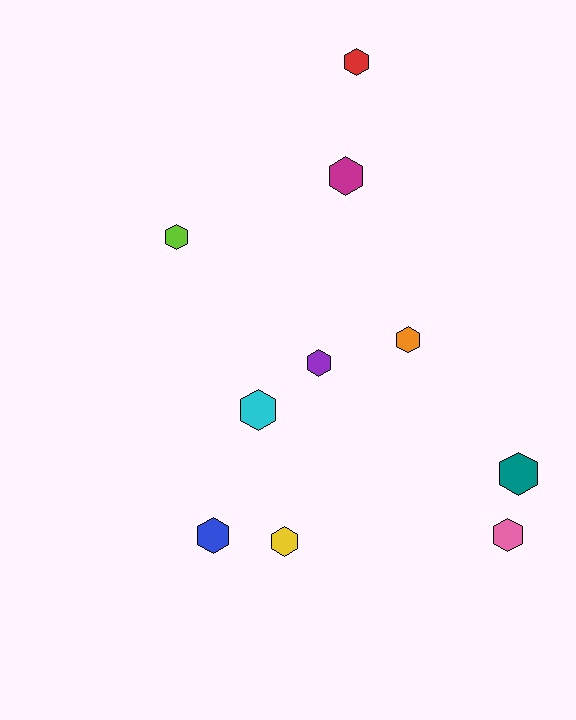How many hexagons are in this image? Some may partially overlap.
There are 10 hexagons.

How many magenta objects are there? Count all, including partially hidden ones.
There is 1 magenta object.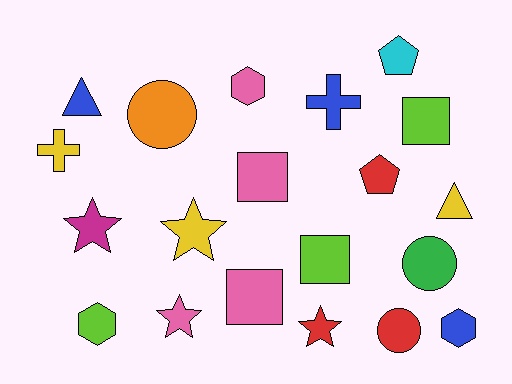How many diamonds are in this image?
There are no diamonds.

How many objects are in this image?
There are 20 objects.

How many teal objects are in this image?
There are no teal objects.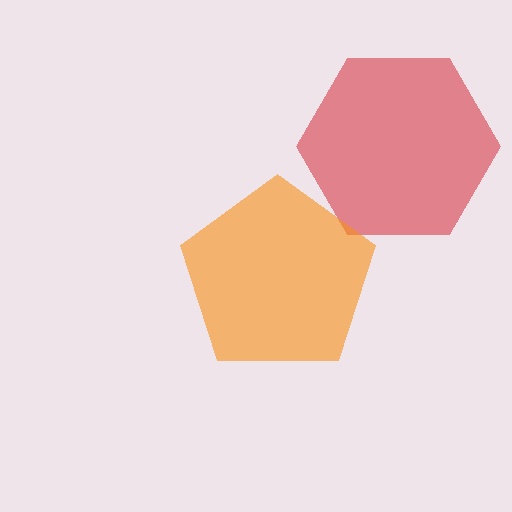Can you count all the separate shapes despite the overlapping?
Yes, there are 2 separate shapes.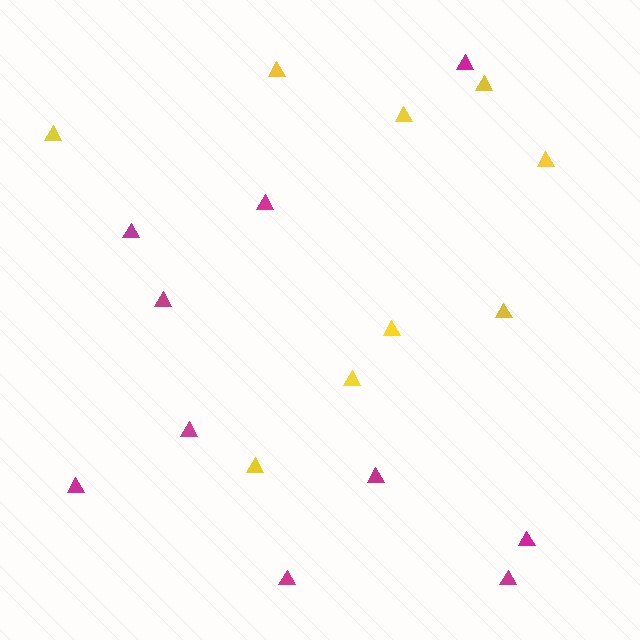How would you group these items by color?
There are 2 groups: one group of yellow triangles (9) and one group of magenta triangles (10).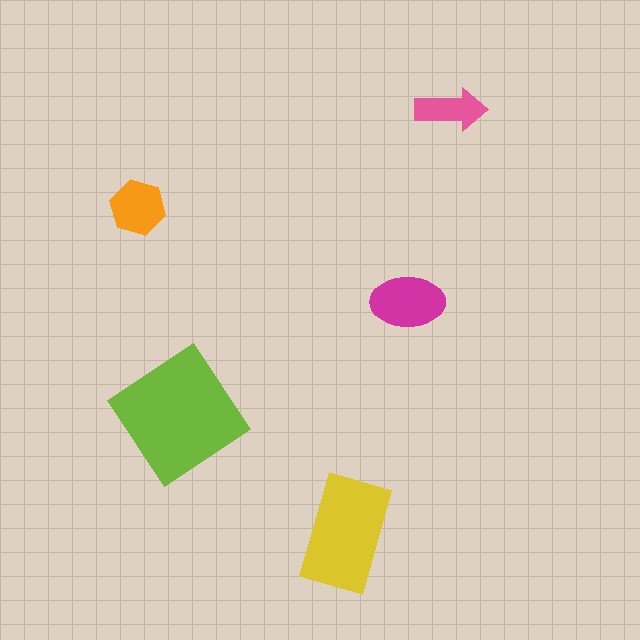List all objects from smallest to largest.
The pink arrow, the orange hexagon, the magenta ellipse, the yellow rectangle, the lime diamond.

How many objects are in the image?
There are 5 objects in the image.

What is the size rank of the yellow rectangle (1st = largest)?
2nd.